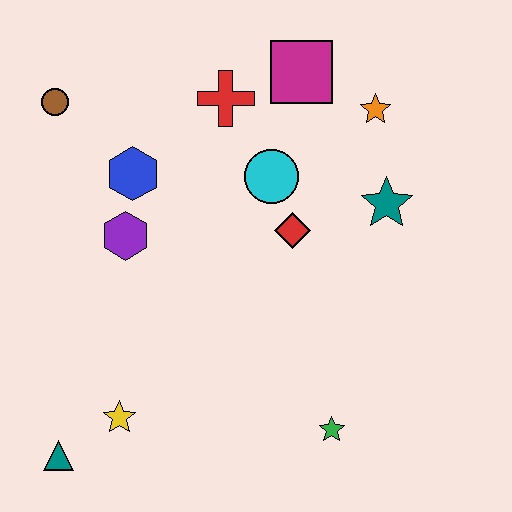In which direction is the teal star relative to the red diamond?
The teal star is to the right of the red diamond.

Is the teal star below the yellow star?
No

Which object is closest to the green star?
The red diamond is closest to the green star.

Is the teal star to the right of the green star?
Yes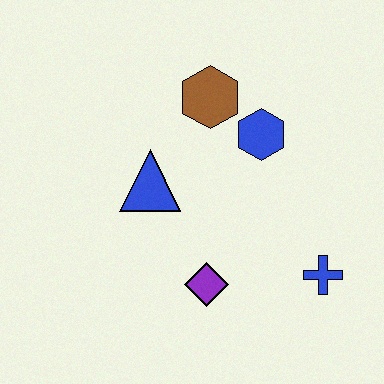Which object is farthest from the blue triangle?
The blue cross is farthest from the blue triangle.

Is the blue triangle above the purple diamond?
Yes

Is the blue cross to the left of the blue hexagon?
No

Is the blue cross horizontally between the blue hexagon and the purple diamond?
No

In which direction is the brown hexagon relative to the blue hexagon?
The brown hexagon is to the left of the blue hexagon.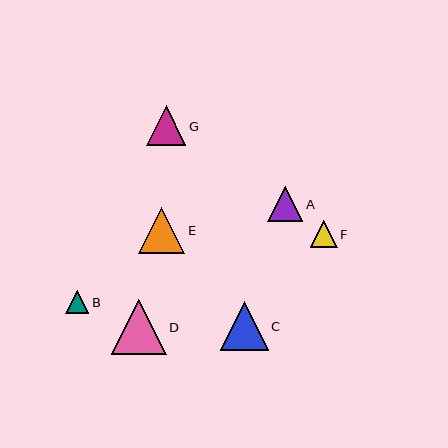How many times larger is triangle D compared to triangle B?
Triangle D is approximately 2.4 times the size of triangle B.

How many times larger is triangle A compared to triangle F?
Triangle A is approximately 1.3 times the size of triangle F.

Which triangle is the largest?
Triangle D is the largest with a size of approximately 55 pixels.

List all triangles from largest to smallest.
From largest to smallest: D, C, E, G, A, F, B.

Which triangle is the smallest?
Triangle B is the smallest with a size of approximately 23 pixels.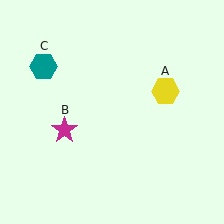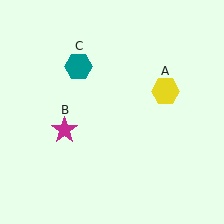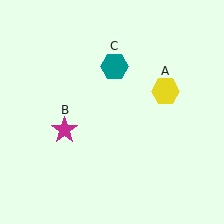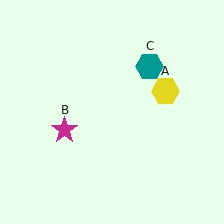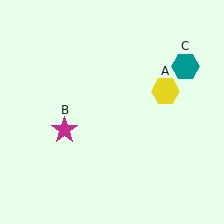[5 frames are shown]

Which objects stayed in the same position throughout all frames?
Yellow hexagon (object A) and magenta star (object B) remained stationary.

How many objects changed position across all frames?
1 object changed position: teal hexagon (object C).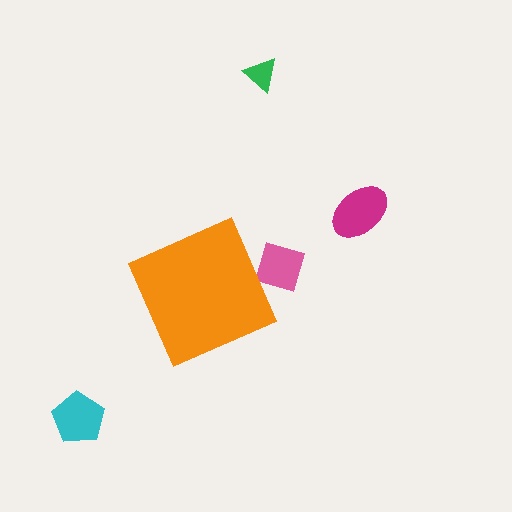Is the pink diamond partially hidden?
Yes, the pink diamond is partially hidden behind the orange diamond.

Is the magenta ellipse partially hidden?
No, the magenta ellipse is fully visible.